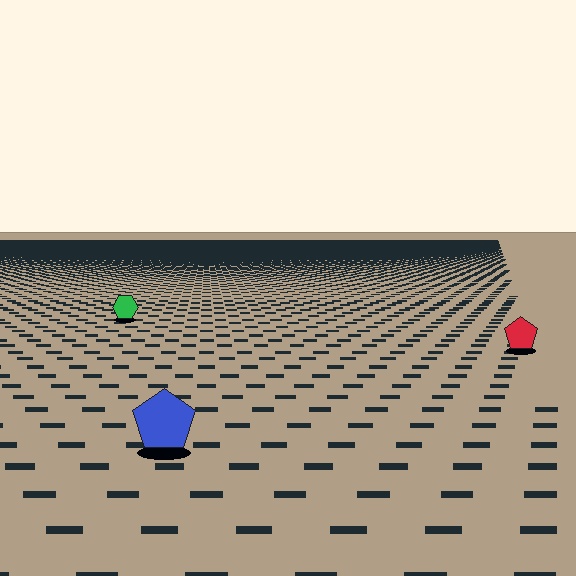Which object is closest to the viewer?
The blue pentagon is closest. The texture marks near it are larger and more spread out.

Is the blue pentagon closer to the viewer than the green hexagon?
Yes. The blue pentagon is closer — you can tell from the texture gradient: the ground texture is coarser near it.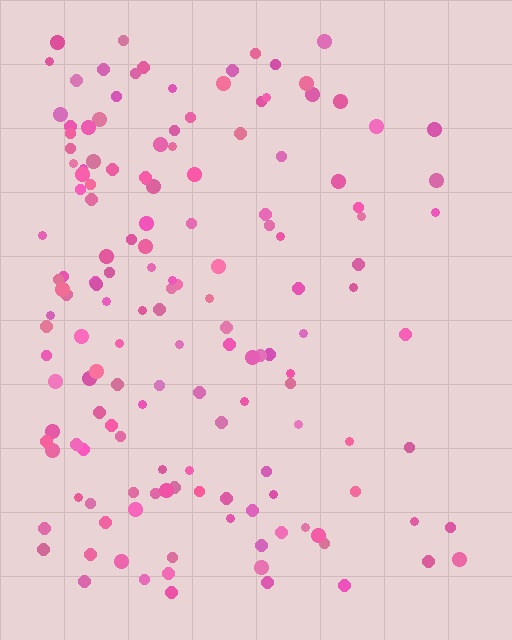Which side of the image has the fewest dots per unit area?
The right.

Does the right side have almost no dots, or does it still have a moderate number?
Still a moderate number, just noticeably fewer than the left.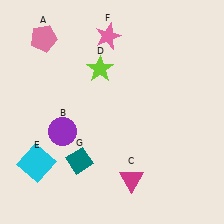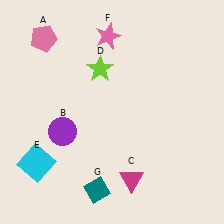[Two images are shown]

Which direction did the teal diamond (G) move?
The teal diamond (G) moved down.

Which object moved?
The teal diamond (G) moved down.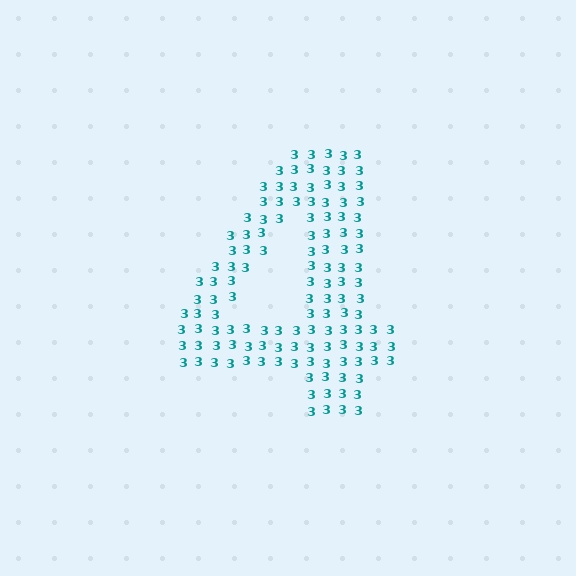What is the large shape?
The large shape is the digit 4.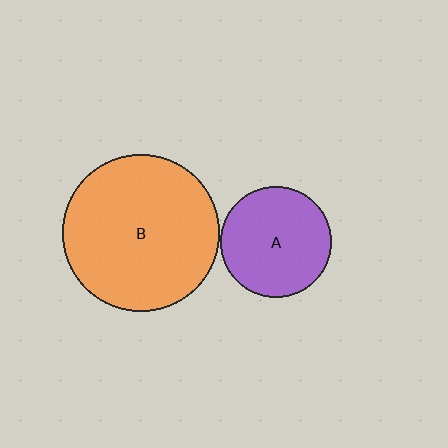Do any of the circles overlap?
No, none of the circles overlap.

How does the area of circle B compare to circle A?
Approximately 2.0 times.